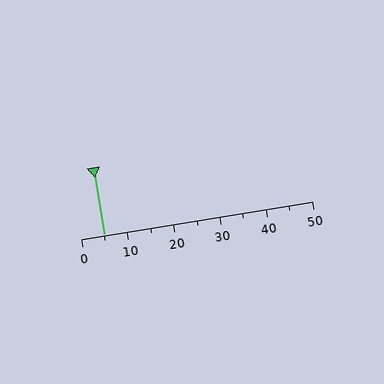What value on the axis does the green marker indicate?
The marker indicates approximately 5.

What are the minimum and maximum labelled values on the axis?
The axis runs from 0 to 50.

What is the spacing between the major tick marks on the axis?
The major ticks are spaced 10 apart.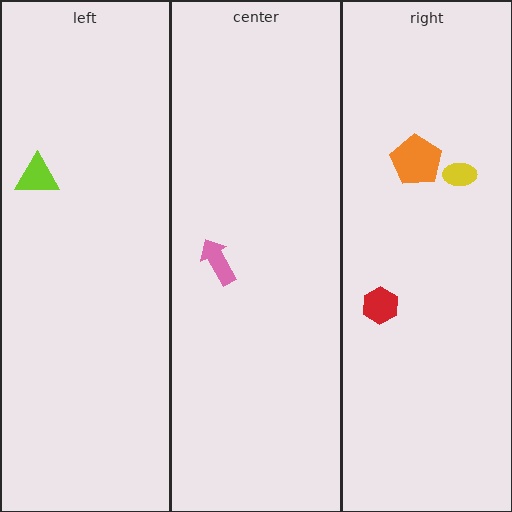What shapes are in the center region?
The pink arrow.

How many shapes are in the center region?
1.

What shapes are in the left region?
The lime triangle.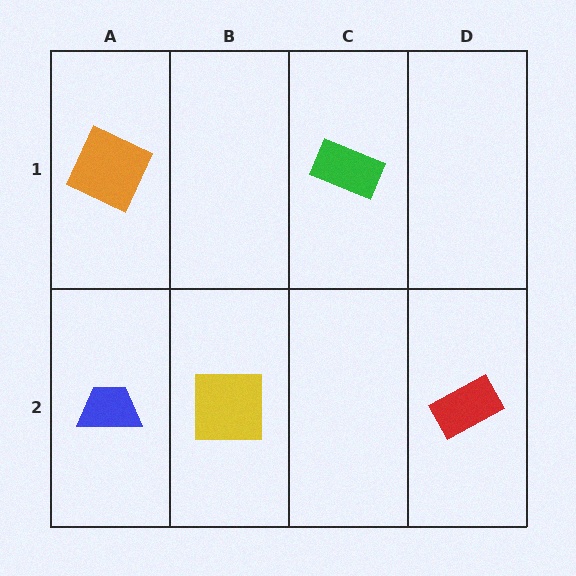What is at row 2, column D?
A red rectangle.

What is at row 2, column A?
A blue trapezoid.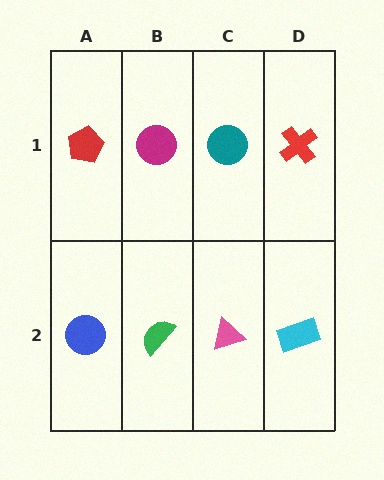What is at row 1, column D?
A red cross.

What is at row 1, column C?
A teal circle.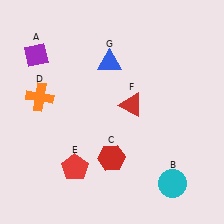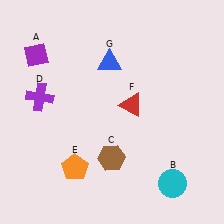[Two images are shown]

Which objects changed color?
C changed from red to brown. D changed from orange to purple. E changed from red to orange.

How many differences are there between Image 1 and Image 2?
There are 3 differences between the two images.